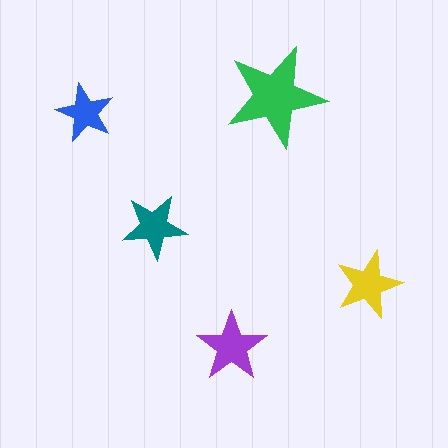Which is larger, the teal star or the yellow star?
The yellow one.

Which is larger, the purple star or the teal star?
The purple one.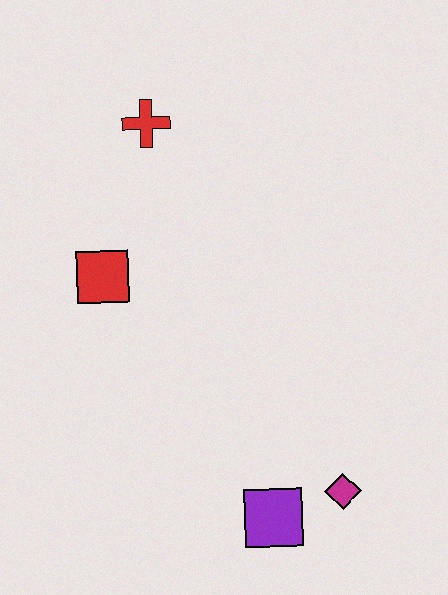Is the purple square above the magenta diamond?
No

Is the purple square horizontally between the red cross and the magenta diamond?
Yes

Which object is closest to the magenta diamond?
The purple square is closest to the magenta diamond.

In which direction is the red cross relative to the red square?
The red cross is above the red square.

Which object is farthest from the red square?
The magenta diamond is farthest from the red square.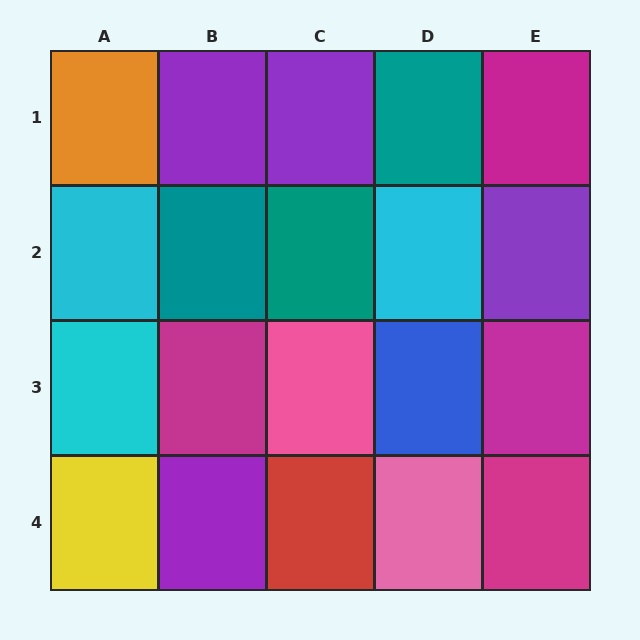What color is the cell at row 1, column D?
Teal.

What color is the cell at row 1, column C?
Purple.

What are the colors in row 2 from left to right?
Cyan, teal, teal, cyan, purple.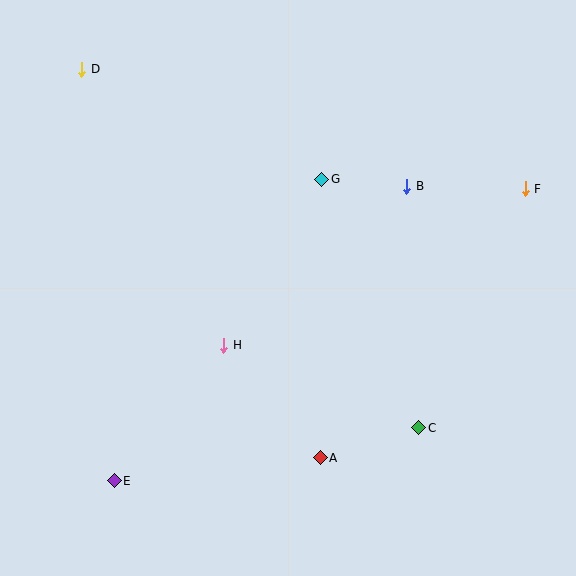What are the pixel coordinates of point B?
Point B is at (407, 186).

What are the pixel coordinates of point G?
Point G is at (322, 179).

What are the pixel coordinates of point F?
Point F is at (525, 189).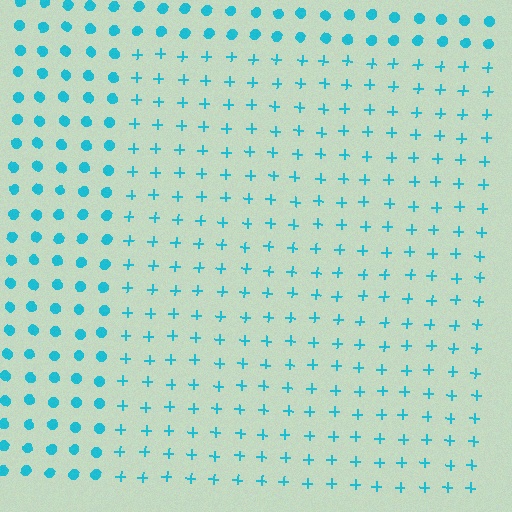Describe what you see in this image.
The image is filled with small cyan elements arranged in a uniform grid. A rectangle-shaped region contains plus signs, while the surrounding area contains circles. The boundary is defined purely by the change in element shape.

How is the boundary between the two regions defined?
The boundary is defined by a change in element shape: plus signs inside vs. circles outside. All elements share the same color and spacing.